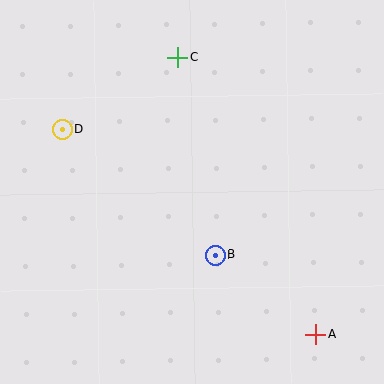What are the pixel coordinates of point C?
Point C is at (178, 57).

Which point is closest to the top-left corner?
Point D is closest to the top-left corner.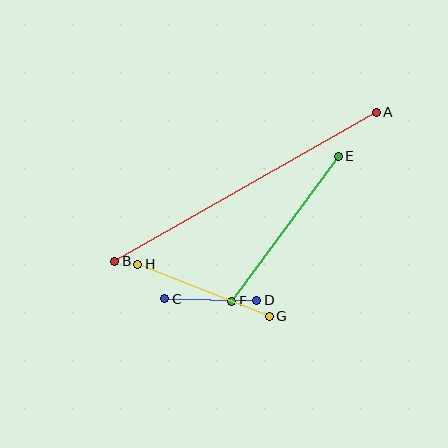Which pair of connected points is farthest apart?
Points A and B are farthest apart.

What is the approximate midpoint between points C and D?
The midpoint is at approximately (211, 300) pixels.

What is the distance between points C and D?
The distance is approximately 92 pixels.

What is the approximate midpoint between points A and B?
The midpoint is at approximately (245, 187) pixels.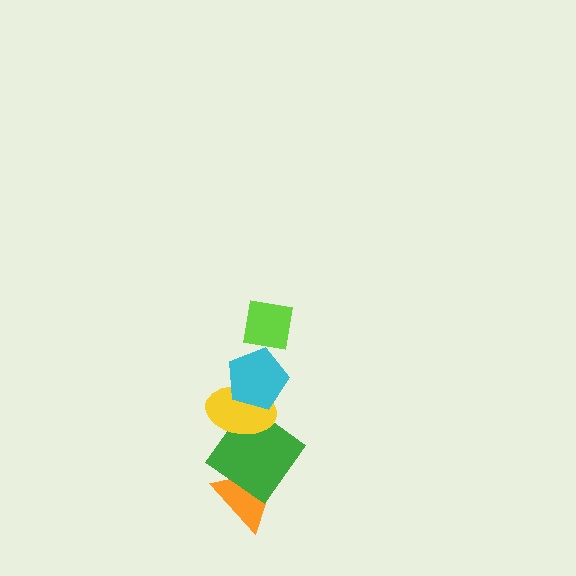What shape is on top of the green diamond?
The yellow ellipse is on top of the green diamond.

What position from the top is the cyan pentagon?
The cyan pentagon is 2nd from the top.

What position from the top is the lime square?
The lime square is 1st from the top.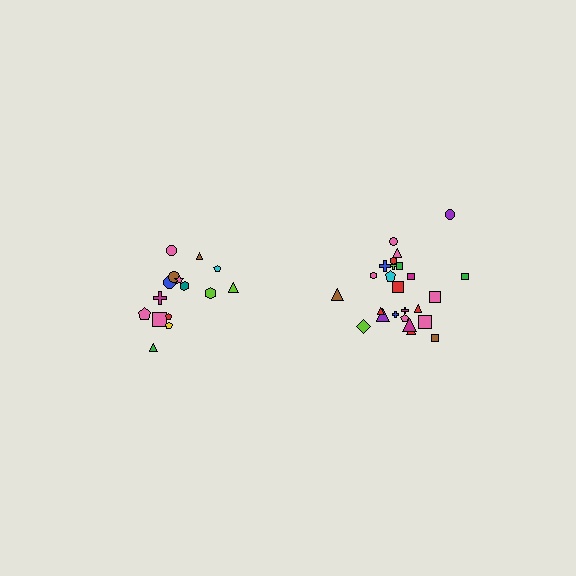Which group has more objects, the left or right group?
The right group.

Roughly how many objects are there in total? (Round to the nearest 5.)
Roughly 40 objects in total.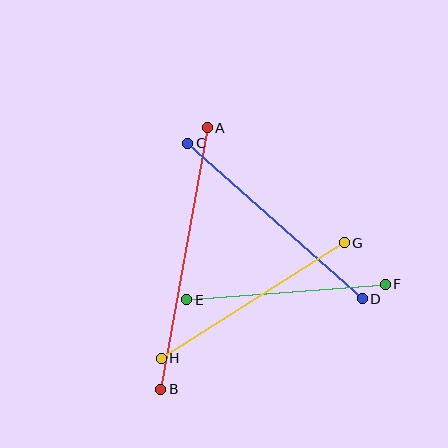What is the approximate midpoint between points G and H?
The midpoint is at approximately (253, 301) pixels.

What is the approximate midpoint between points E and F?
The midpoint is at approximately (286, 292) pixels.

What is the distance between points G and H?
The distance is approximately 216 pixels.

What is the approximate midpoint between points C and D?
The midpoint is at approximately (275, 221) pixels.